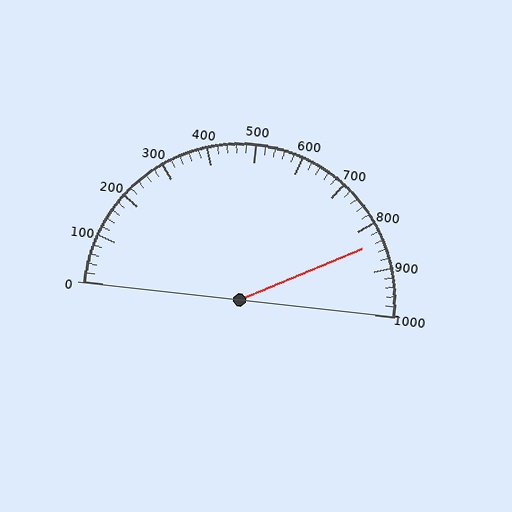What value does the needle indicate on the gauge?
The needle indicates approximately 840.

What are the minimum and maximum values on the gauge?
The gauge ranges from 0 to 1000.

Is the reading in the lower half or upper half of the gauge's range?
The reading is in the upper half of the range (0 to 1000).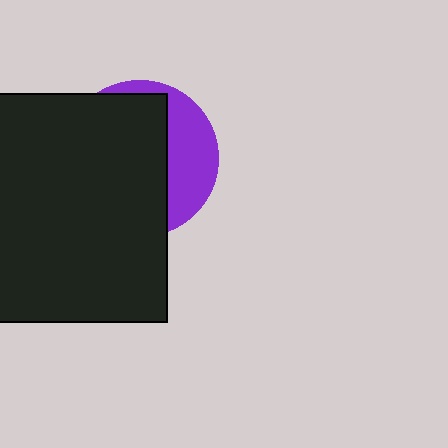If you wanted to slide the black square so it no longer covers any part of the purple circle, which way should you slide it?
Slide it left — that is the most direct way to separate the two shapes.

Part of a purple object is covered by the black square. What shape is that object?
It is a circle.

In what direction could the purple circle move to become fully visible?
The purple circle could move right. That would shift it out from behind the black square entirely.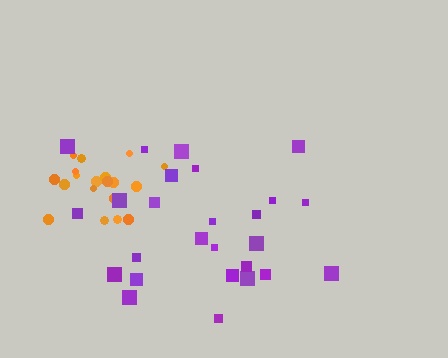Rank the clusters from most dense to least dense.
orange, purple.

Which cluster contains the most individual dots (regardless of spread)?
Purple (26).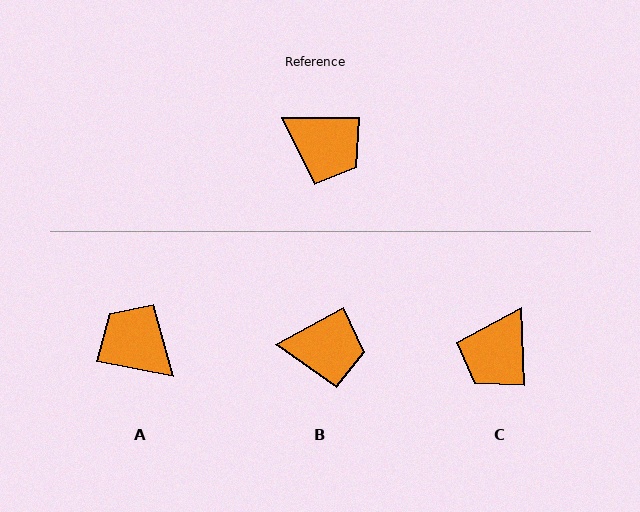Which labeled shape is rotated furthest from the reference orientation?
A, about 169 degrees away.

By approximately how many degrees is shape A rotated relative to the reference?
Approximately 169 degrees counter-clockwise.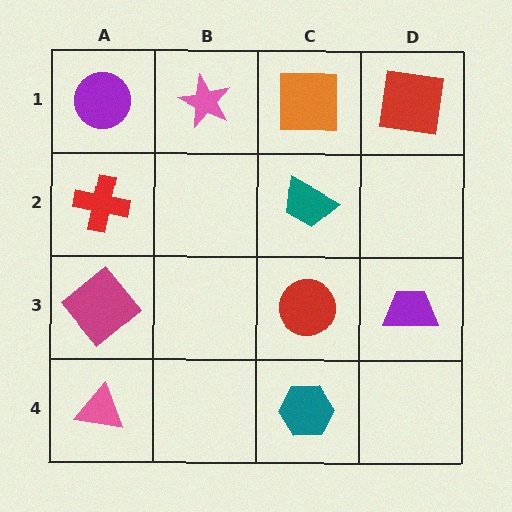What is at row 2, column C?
A teal trapezoid.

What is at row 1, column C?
An orange square.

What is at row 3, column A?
A magenta diamond.